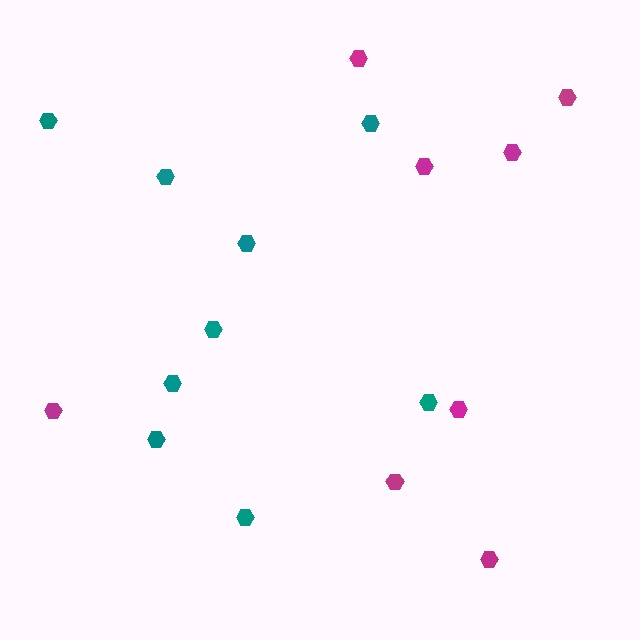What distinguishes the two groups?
There are 2 groups: one group of teal hexagons (9) and one group of magenta hexagons (8).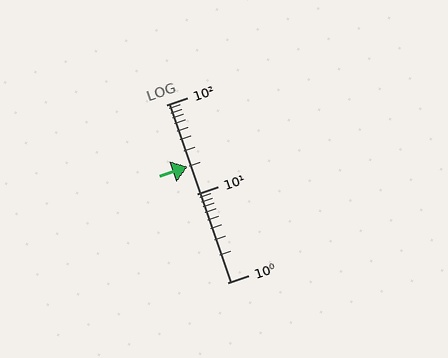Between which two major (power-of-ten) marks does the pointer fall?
The pointer is between 10 and 100.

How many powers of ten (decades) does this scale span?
The scale spans 2 decades, from 1 to 100.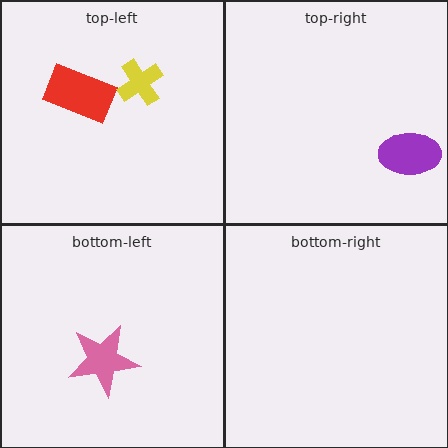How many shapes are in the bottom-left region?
1.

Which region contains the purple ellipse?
The top-right region.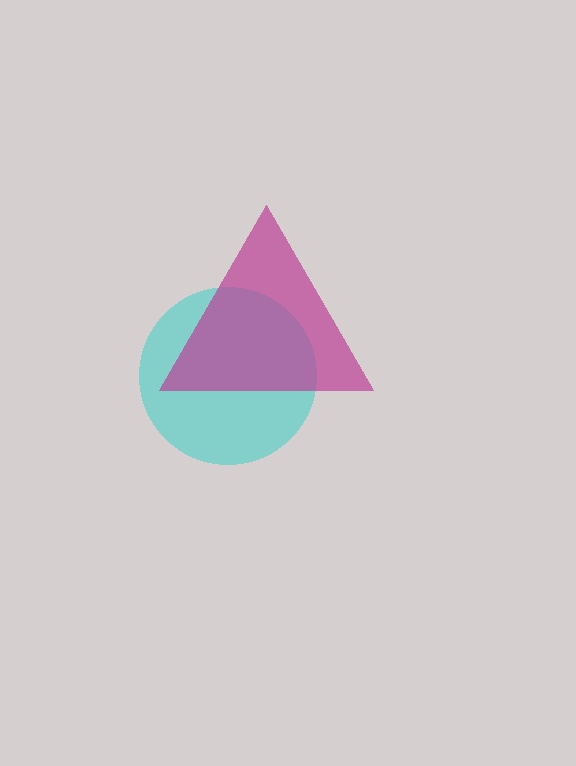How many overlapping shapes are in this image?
There are 2 overlapping shapes in the image.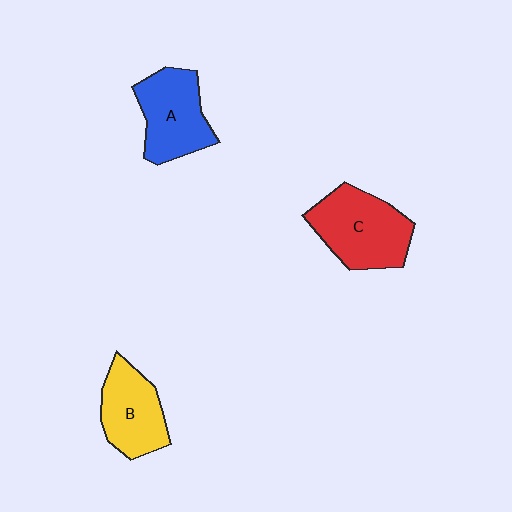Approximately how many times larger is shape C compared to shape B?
Approximately 1.3 times.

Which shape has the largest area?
Shape C (red).